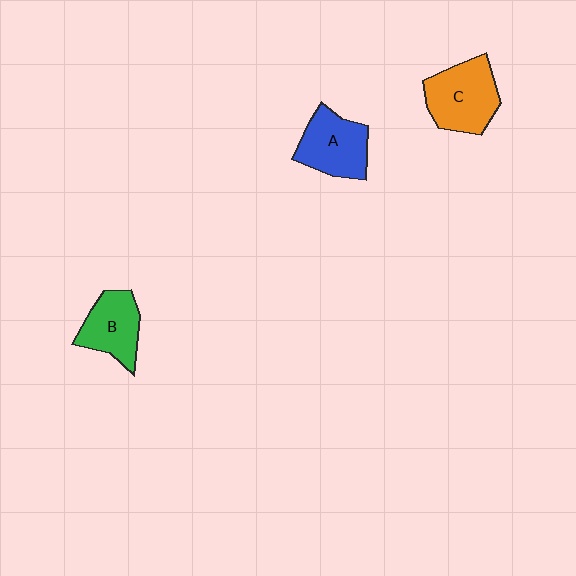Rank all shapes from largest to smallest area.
From largest to smallest: C (orange), A (blue), B (green).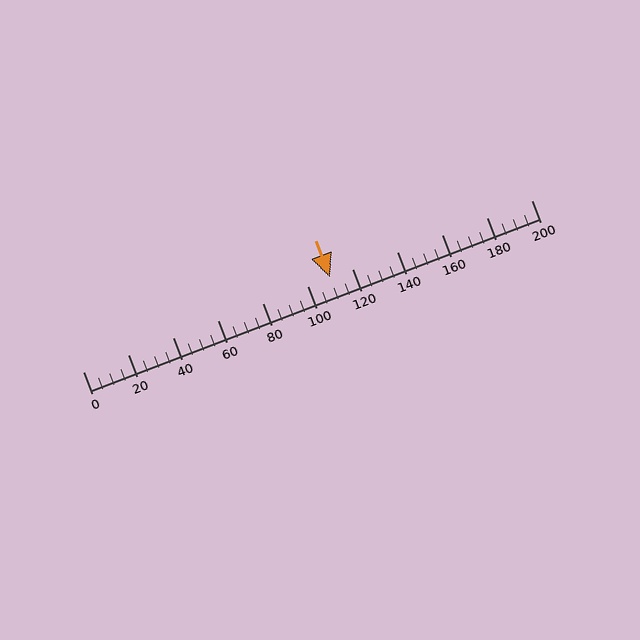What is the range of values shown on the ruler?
The ruler shows values from 0 to 200.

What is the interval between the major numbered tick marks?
The major tick marks are spaced 20 units apart.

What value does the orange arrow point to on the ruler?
The orange arrow points to approximately 110.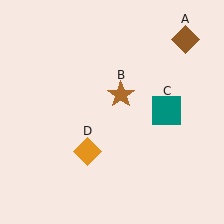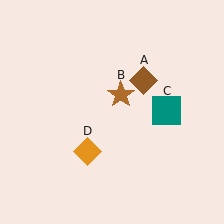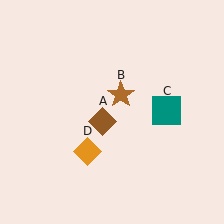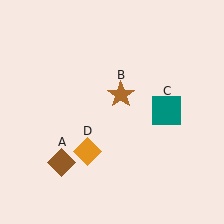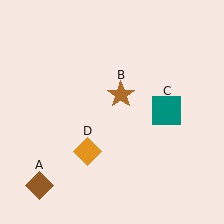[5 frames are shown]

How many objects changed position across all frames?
1 object changed position: brown diamond (object A).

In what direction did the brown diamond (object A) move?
The brown diamond (object A) moved down and to the left.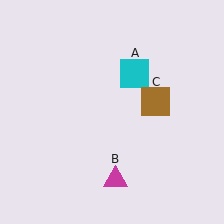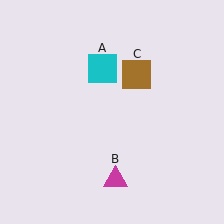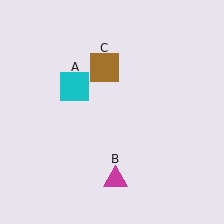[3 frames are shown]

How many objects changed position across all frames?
2 objects changed position: cyan square (object A), brown square (object C).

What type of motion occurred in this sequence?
The cyan square (object A), brown square (object C) rotated counterclockwise around the center of the scene.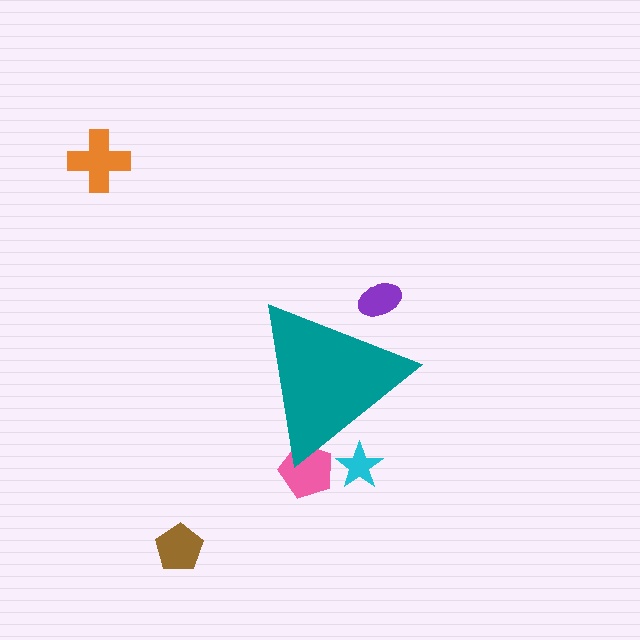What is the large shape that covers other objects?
A teal triangle.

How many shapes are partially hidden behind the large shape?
3 shapes are partially hidden.